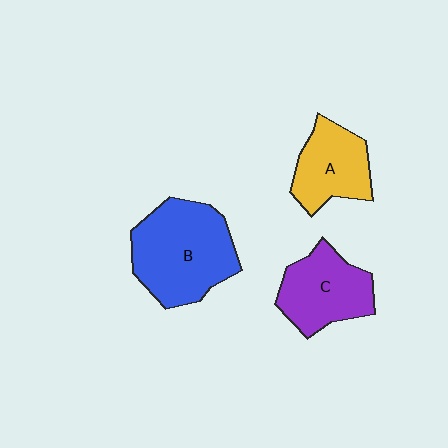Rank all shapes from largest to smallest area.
From largest to smallest: B (blue), C (purple), A (yellow).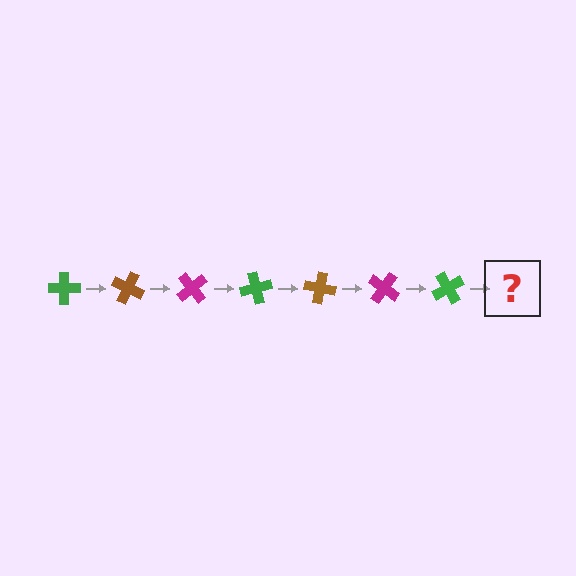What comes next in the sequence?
The next element should be a brown cross, rotated 175 degrees from the start.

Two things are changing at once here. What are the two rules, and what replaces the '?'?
The two rules are that it rotates 25 degrees each step and the color cycles through green, brown, and magenta. The '?' should be a brown cross, rotated 175 degrees from the start.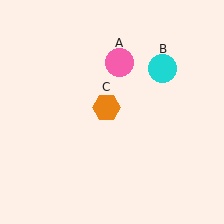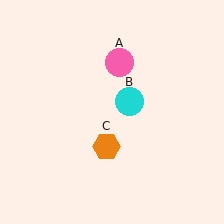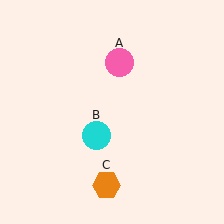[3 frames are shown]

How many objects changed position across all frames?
2 objects changed position: cyan circle (object B), orange hexagon (object C).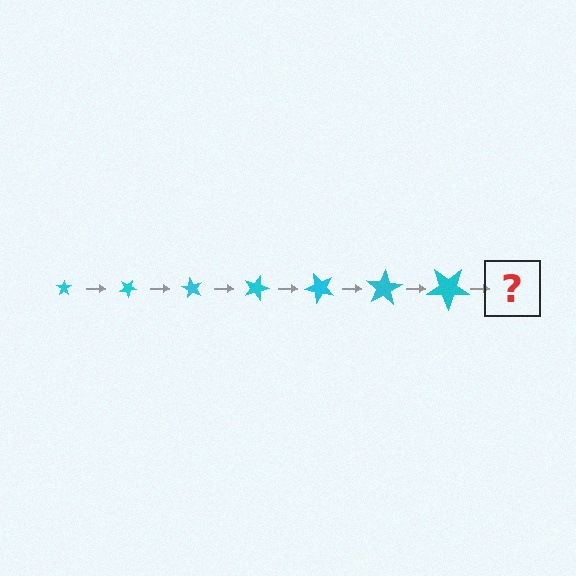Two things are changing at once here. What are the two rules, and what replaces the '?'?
The two rules are that the star grows larger each step and it rotates 30 degrees each step. The '?' should be a star, larger than the previous one and rotated 210 degrees from the start.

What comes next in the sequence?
The next element should be a star, larger than the previous one and rotated 210 degrees from the start.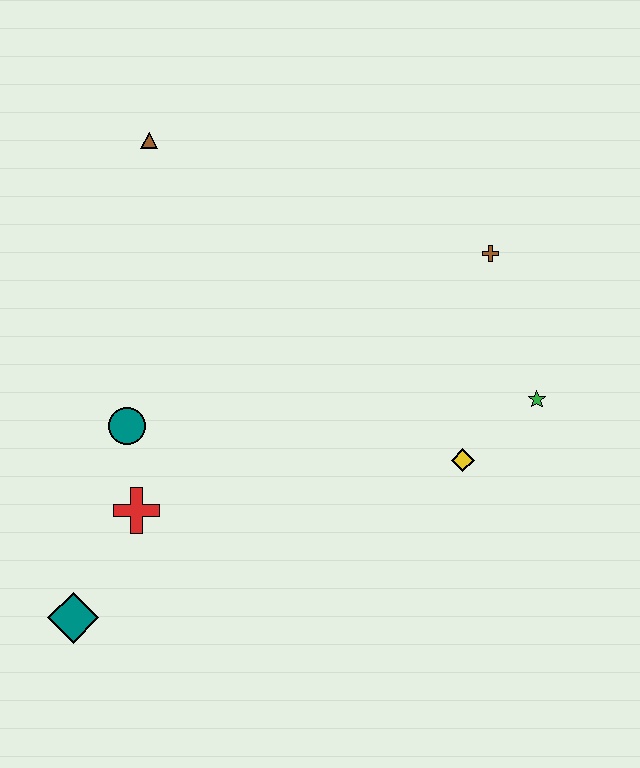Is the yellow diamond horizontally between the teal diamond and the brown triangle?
No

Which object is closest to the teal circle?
The red cross is closest to the teal circle.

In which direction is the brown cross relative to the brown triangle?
The brown cross is to the right of the brown triangle.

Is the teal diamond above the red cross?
No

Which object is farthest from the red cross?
The brown cross is farthest from the red cross.